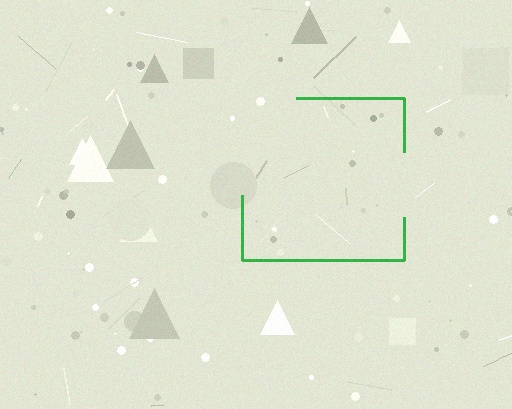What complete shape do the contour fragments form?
The contour fragments form a square.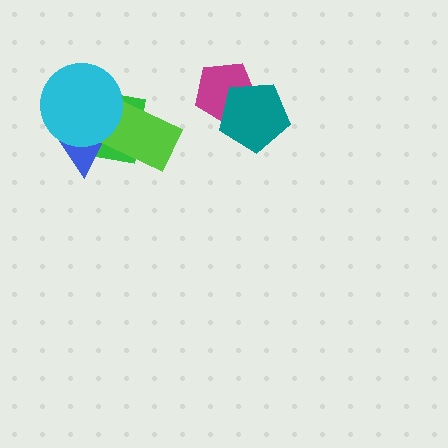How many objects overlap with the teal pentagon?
1 object overlaps with the teal pentagon.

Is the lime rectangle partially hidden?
Yes, it is partially covered by another shape.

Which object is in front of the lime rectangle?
The cyan circle is in front of the lime rectangle.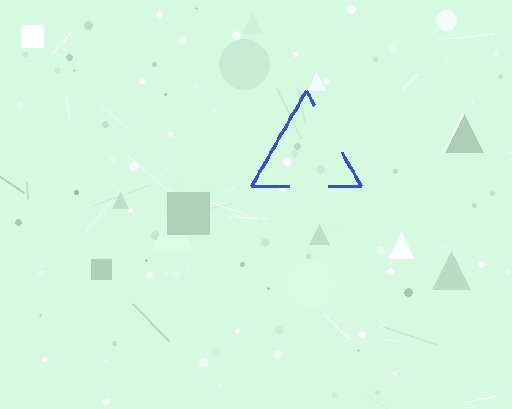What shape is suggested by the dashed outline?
The dashed outline suggests a triangle.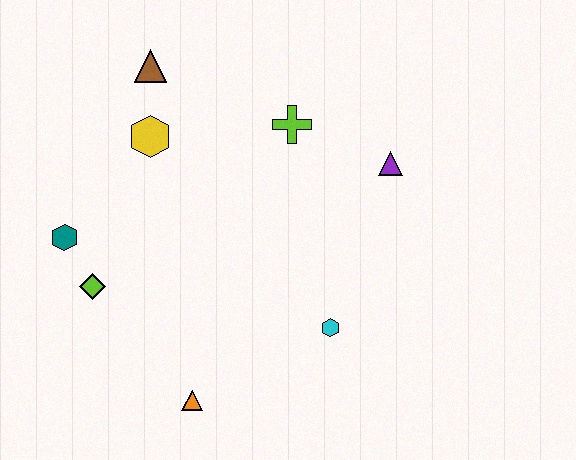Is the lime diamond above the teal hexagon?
No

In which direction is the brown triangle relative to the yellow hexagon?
The brown triangle is above the yellow hexagon.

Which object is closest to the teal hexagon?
The lime diamond is closest to the teal hexagon.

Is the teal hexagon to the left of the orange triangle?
Yes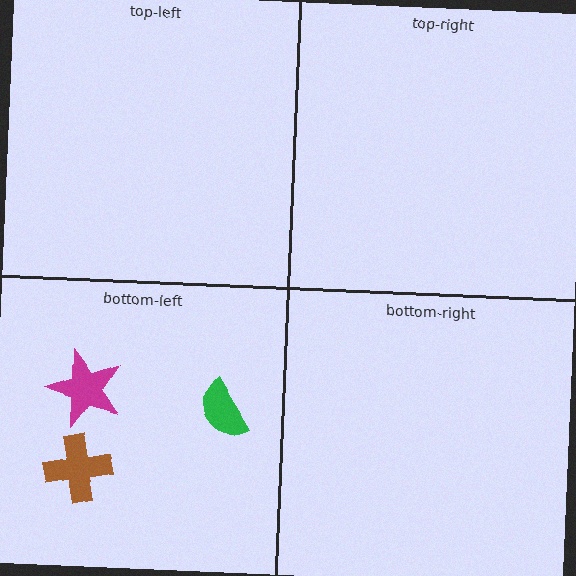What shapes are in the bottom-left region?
The brown cross, the magenta star, the green semicircle.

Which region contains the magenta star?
The bottom-left region.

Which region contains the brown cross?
The bottom-left region.